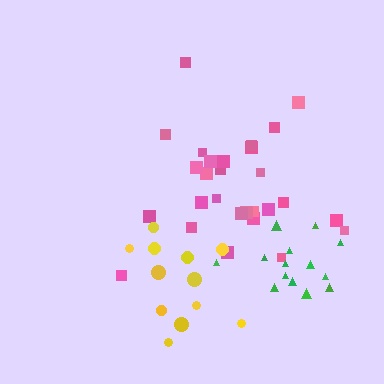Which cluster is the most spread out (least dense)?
Yellow.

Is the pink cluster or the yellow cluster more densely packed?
Pink.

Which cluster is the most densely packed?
Green.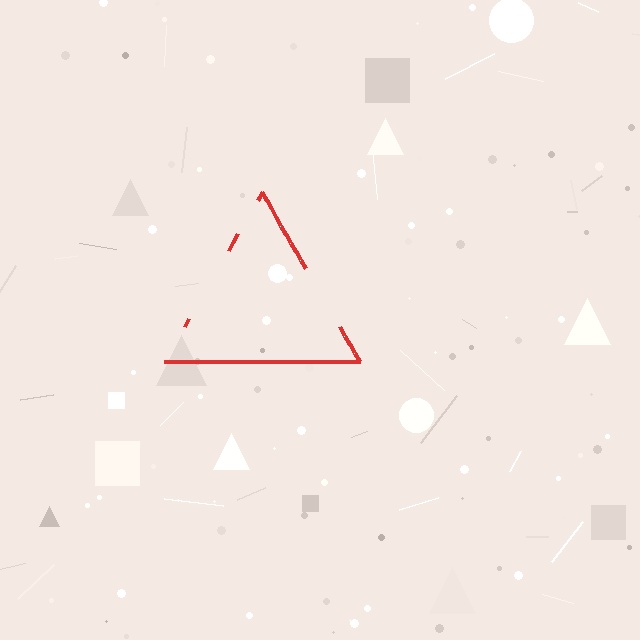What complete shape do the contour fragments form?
The contour fragments form a triangle.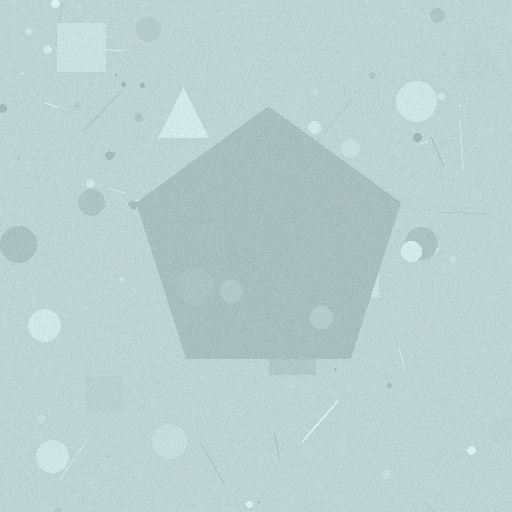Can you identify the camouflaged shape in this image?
The camouflaged shape is a pentagon.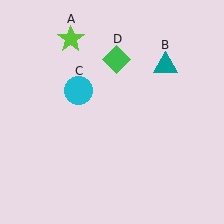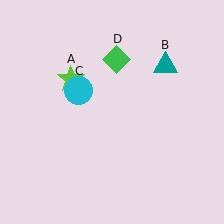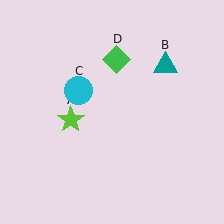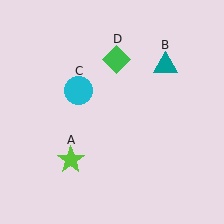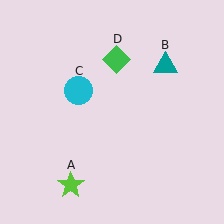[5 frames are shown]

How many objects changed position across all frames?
1 object changed position: lime star (object A).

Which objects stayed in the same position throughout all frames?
Teal triangle (object B) and cyan circle (object C) and green diamond (object D) remained stationary.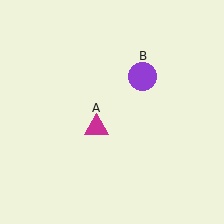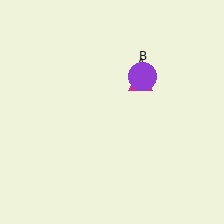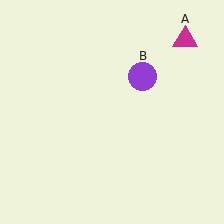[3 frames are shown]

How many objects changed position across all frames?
1 object changed position: magenta triangle (object A).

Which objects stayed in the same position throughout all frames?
Purple circle (object B) remained stationary.